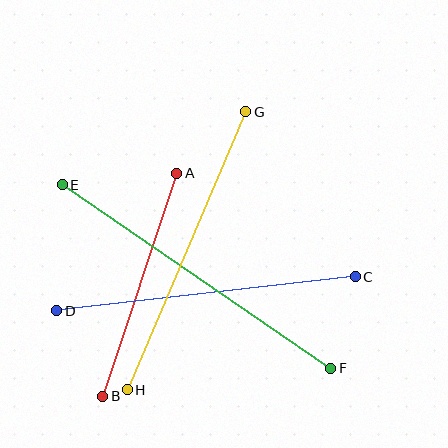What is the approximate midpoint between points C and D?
The midpoint is at approximately (206, 294) pixels.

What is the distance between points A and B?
The distance is approximately 235 pixels.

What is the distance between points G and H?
The distance is approximately 302 pixels.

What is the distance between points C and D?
The distance is approximately 300 pixels.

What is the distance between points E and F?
The distance is approximately 325 pixels.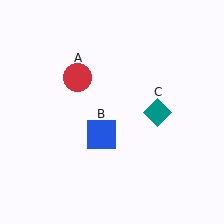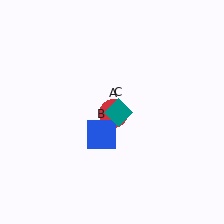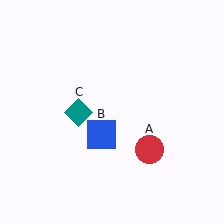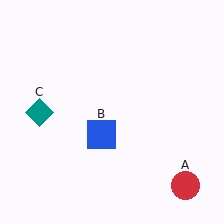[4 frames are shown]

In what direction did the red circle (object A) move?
The red circle (object A) moved down and to the right.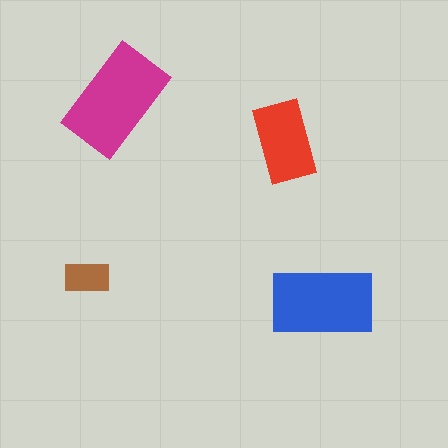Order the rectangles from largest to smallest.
the magenta one, the blue one, the red one, the brown one.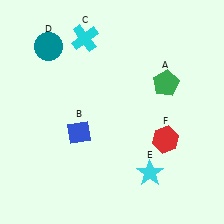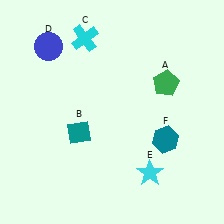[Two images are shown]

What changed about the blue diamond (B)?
In Image 1, B is blue. In Image 2, it changed to teal.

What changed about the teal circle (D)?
In Image 1, D is teal. In Image 2, it changed to blue.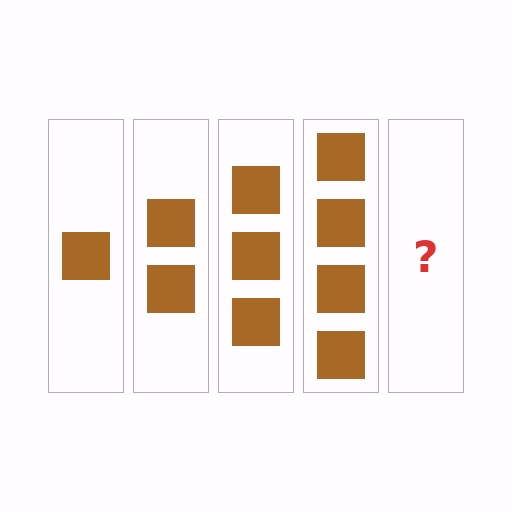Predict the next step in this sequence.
The next step is 5 squares.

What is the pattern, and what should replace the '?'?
The pattern is that each step adds one more square. The '?' should be 5 squares.